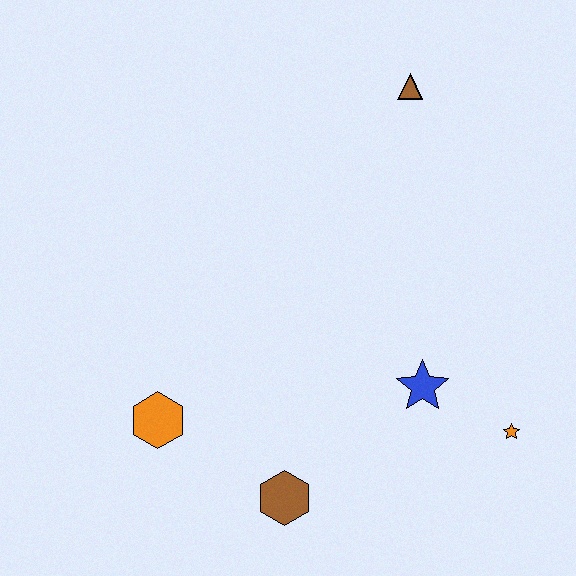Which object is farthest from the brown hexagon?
The brown triangle is farthest from the brown hexagon.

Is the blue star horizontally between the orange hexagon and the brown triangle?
No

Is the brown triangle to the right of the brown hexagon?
Yes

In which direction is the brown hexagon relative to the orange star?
The brown hexagon is to the left of the orange star.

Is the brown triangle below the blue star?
No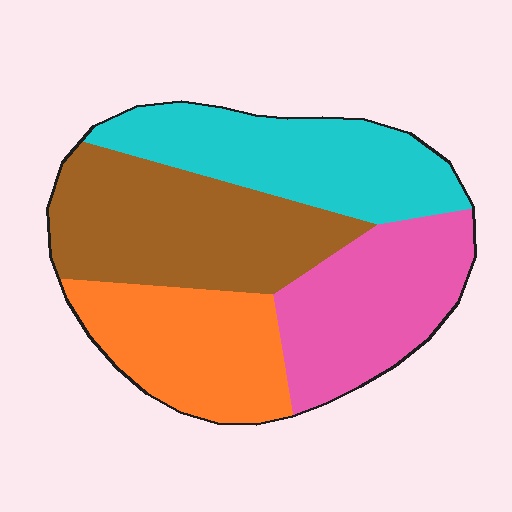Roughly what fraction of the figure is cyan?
Cyan takes up about one quarter (1/4) of the figure.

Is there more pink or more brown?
Brown.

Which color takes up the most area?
Brown, at roughly 30%.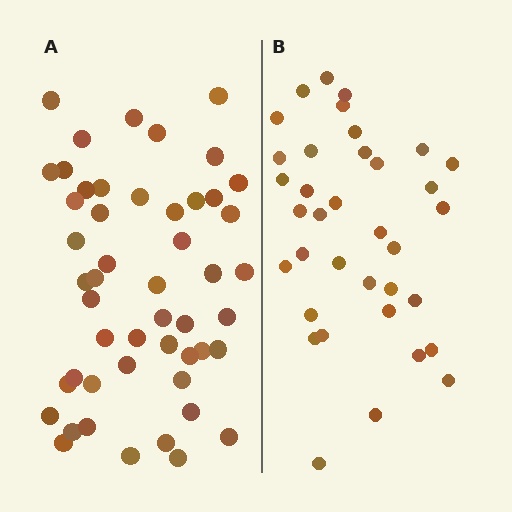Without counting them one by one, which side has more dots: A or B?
Region A (the left region) has more dots.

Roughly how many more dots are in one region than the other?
Region A has approximately 15 more dots than region B.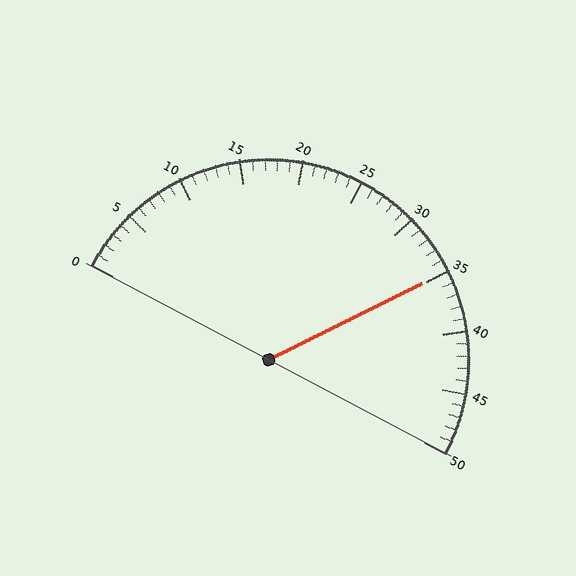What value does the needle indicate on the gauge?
The needle indicates approximately 35.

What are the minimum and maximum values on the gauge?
The gauge ranges from 0 to 50.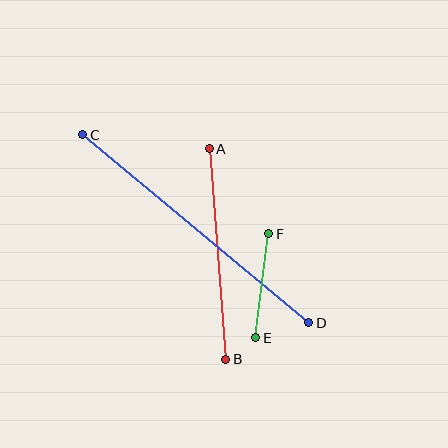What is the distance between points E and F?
The distance is approximately 105 pixels.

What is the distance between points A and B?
The distance is approximately 211 pixels.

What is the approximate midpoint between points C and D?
The midpoint is at approximately (196, 229) pixels.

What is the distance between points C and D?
The distance is approximately 294 pixels.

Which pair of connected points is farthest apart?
Points C and D are farthest apart.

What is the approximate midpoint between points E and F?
The midpoint is at approximately (262, 286) pixels.